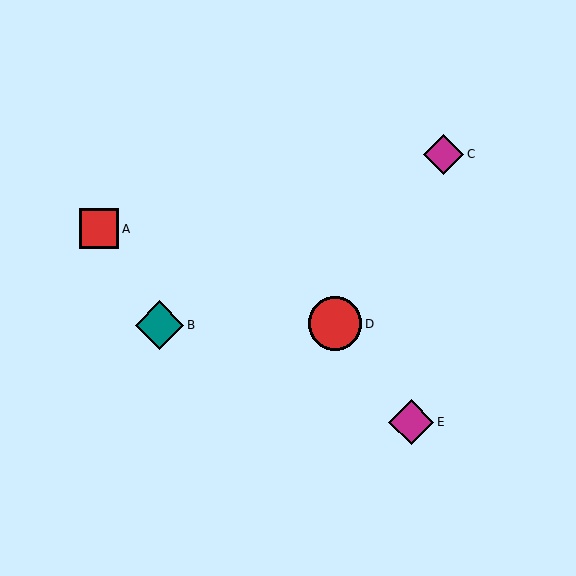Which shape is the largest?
The red circle (labeled D) is the largest.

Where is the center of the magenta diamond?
The center of the magenta diamond is at (444, 154).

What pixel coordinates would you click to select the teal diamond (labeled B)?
Click at (160, 325) to select the teal diamond B.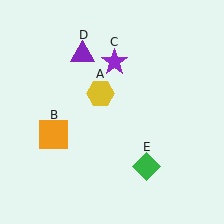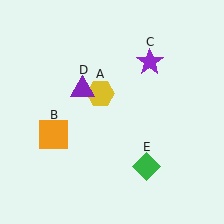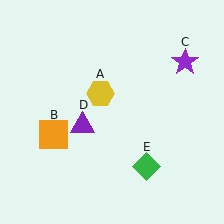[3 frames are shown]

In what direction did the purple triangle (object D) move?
The purple triangle (object D) moved down.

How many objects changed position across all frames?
2 objects changed position: purple star (object C), purple triangle (object D).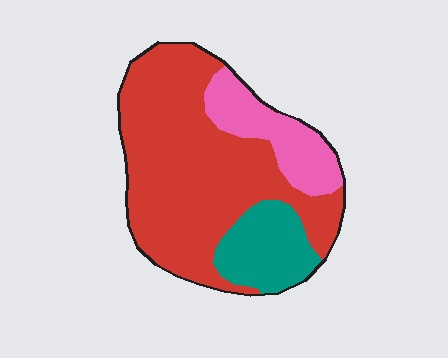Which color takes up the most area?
Red, at roughly 65%.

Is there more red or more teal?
Red.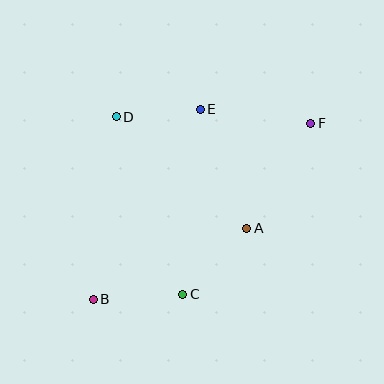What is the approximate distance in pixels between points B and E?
The distance between B and E is approximately 218 pixels.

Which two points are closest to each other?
Points D and E are closest to each other.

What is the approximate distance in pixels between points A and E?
The distance between A and E is approximately 128 pixels.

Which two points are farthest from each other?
Points B and F are farthest from each other.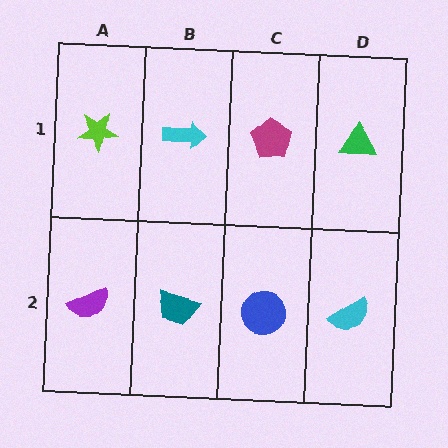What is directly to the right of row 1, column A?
A cyan arrow.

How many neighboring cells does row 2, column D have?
2.